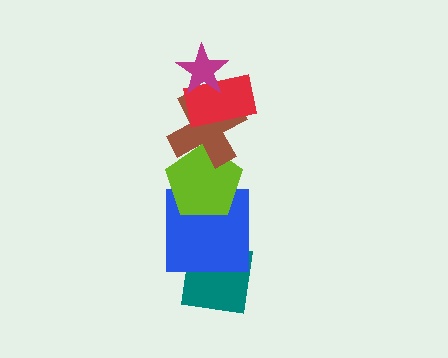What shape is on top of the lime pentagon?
The brown cross is on top of the lime pentagon.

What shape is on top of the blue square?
The lime pentagon is on top of the blue square.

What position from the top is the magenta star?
The magenta star is 1st from the top.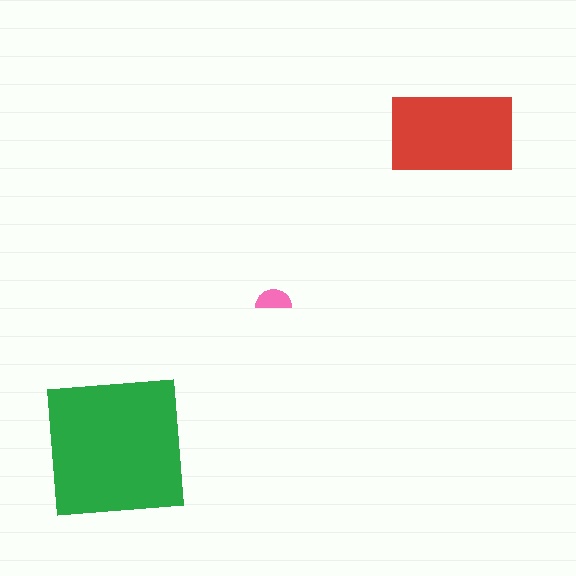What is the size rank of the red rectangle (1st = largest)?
2nd.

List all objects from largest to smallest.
The green square, the red rectangle, the pink semicircle.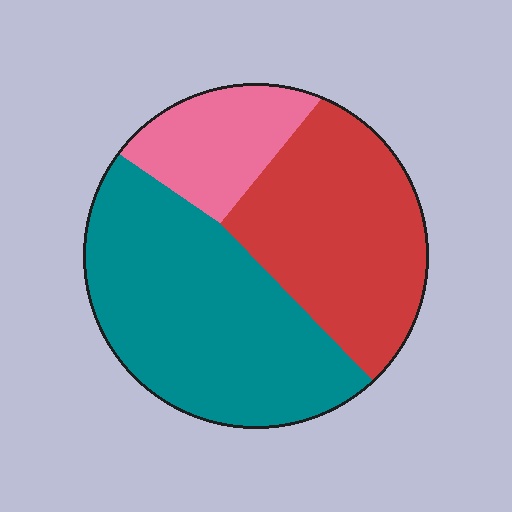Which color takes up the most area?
Teal, at roughly 45%.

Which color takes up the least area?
Pink, at roughly 15%.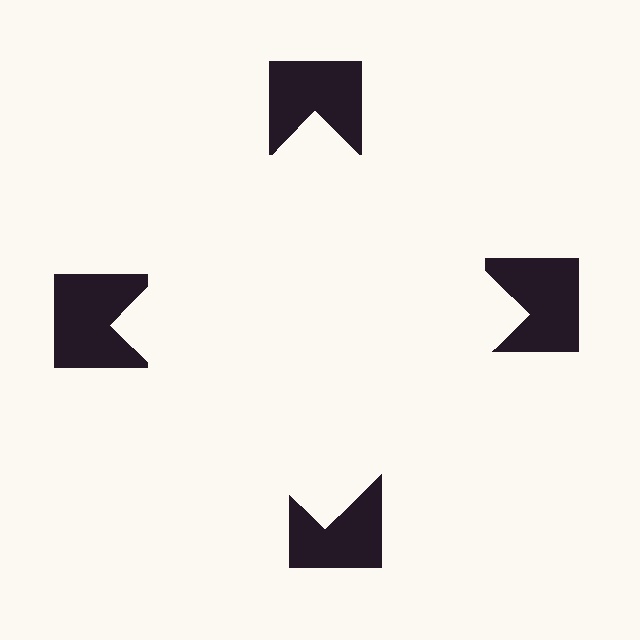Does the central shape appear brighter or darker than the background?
It typically appears slightly brighter than the background, even though no actual brightness change is drawn.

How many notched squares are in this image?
There are 4 — one at each vertex of the illusory square.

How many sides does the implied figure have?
4 sides.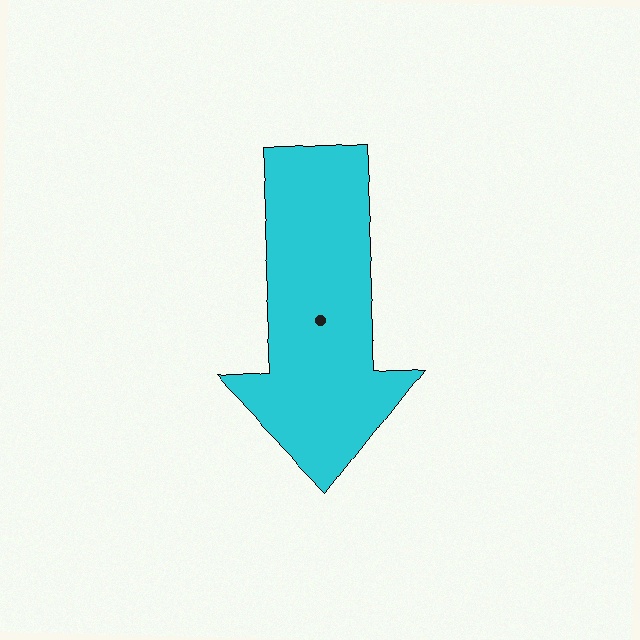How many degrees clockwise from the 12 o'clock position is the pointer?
Approximately 177 degrees.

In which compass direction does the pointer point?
South.